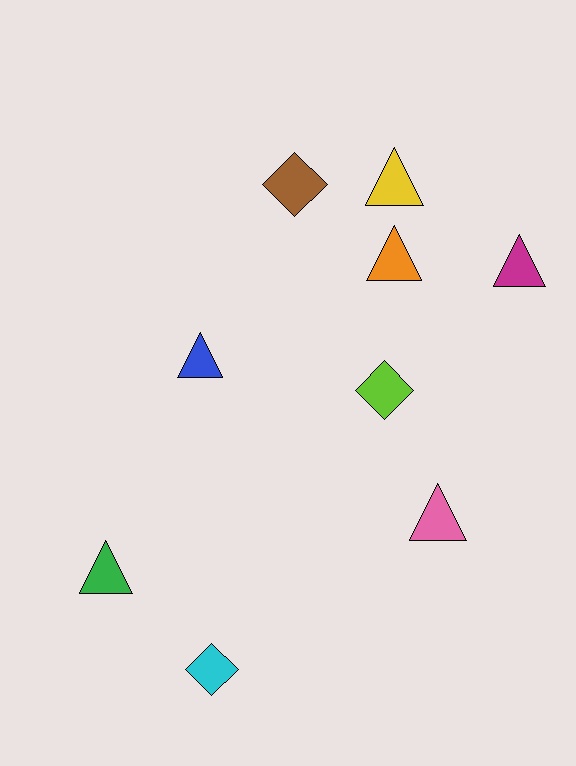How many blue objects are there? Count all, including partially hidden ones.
There is 1 blue object.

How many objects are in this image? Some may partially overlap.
There are 9 objects.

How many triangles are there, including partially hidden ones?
There are 6 triangles.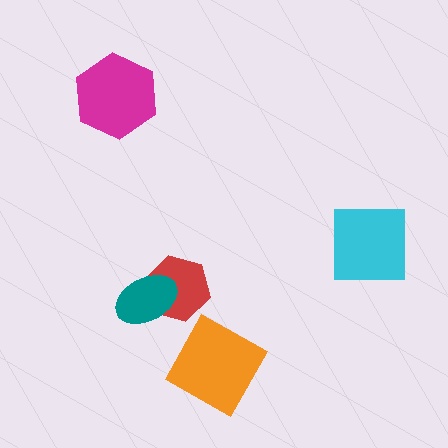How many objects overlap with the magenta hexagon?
0 objects overlap with the magenta hexagon.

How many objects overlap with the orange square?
0 objects overlap with the orange square.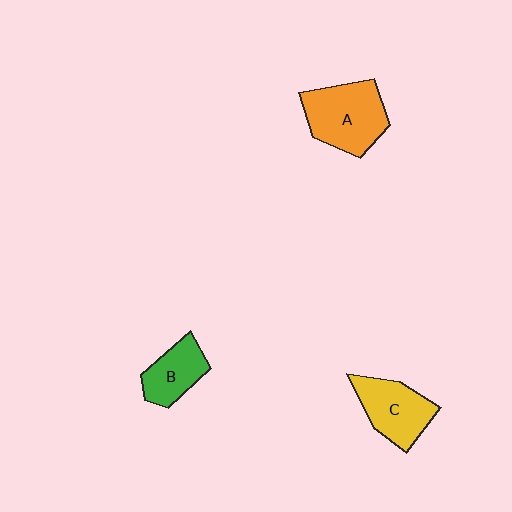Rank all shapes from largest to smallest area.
From largest to smallest: A (orange), C (yellow), B (green).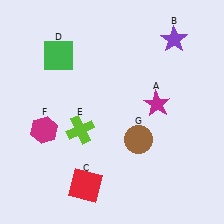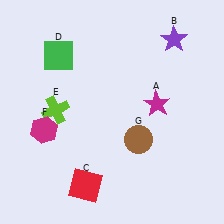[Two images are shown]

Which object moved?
The lime cross (E) moved left.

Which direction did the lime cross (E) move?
The lime cross (E) moved left.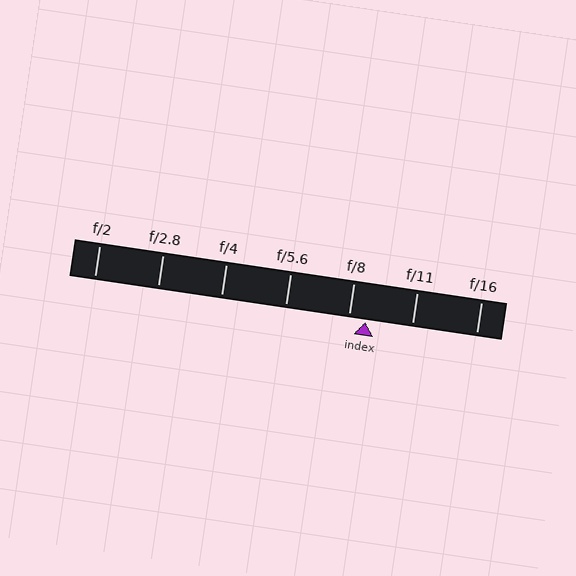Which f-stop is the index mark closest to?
The index mark is closest to f/8.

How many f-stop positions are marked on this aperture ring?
There are 7 f-stop positions marked.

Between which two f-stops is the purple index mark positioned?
The index mark is between f/8 and f/11.